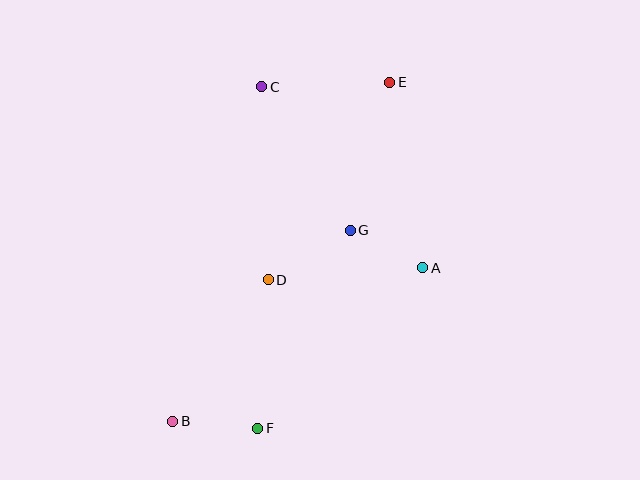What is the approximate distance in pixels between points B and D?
The distance between B and D is approximately 171 pixels.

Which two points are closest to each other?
Points A and G are closest to each other.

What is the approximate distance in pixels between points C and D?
The distance between C and D is approximately 193 pixels.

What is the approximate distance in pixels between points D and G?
The distance between D and G is approximately 96 pixels.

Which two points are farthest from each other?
Points B and E are farthest from each other.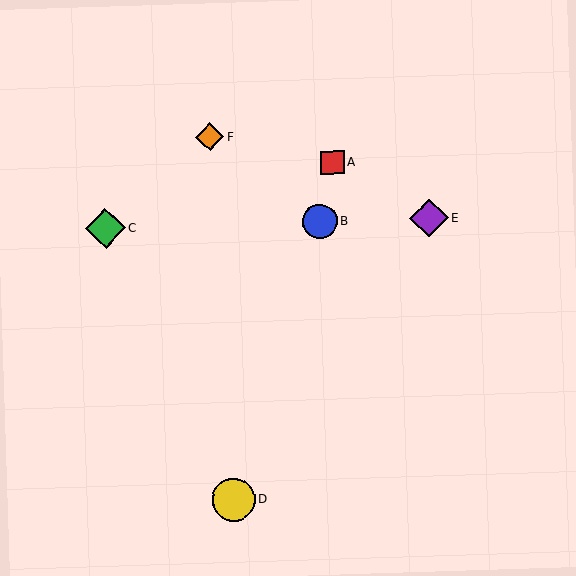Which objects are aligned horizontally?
Objects B, C, E are aligned horizontally.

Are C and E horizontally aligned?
Yes, both are at y≈228.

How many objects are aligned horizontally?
3 objects (B, C, E) are aligned horizontally.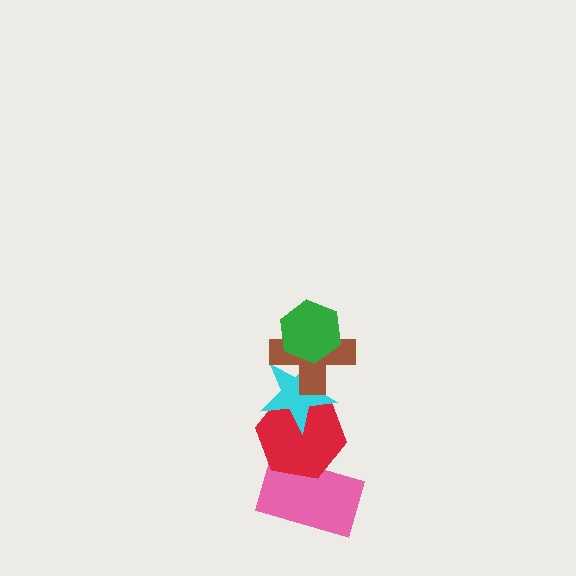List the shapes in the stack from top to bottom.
From top to bottom: the green hexagon, the brown cross, the cyan star, the red hexagon, the pink rectangle.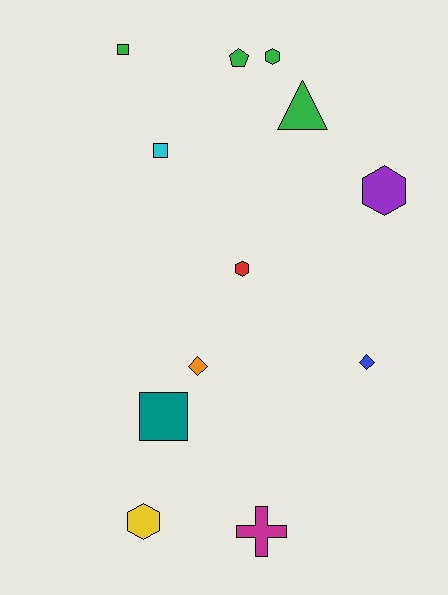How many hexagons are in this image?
There are 4 hexagons.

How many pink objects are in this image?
There are no pink objects.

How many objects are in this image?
There are 12 objects.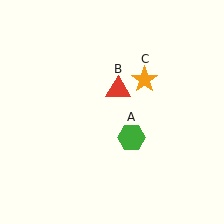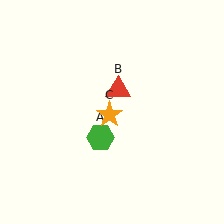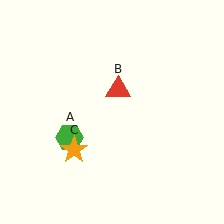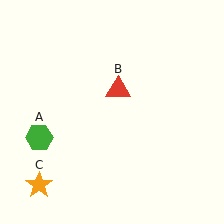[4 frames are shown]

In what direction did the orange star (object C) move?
The orange star (object C) moved down and to the left.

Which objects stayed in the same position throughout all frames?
Red triangle (object B) remained stationary.